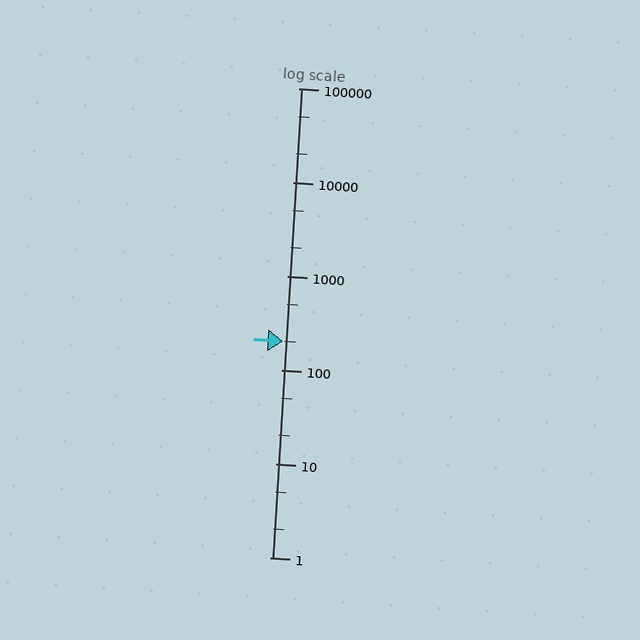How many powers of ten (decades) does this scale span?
The scale spans 5 decades, from 1 to 100000.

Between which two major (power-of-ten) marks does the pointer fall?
The pointer is between 100 and 1000.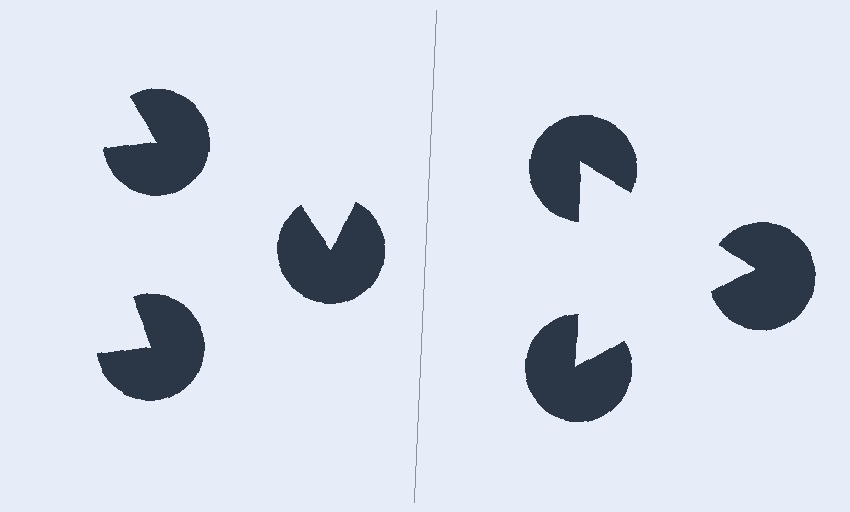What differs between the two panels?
The pac-man discs are positioned identically on both sides; only the wedge orientations differ. On the right they align to a triangle; on the left they are misaligned.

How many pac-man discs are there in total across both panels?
6 — 3 on each side.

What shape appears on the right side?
An illusory triangle.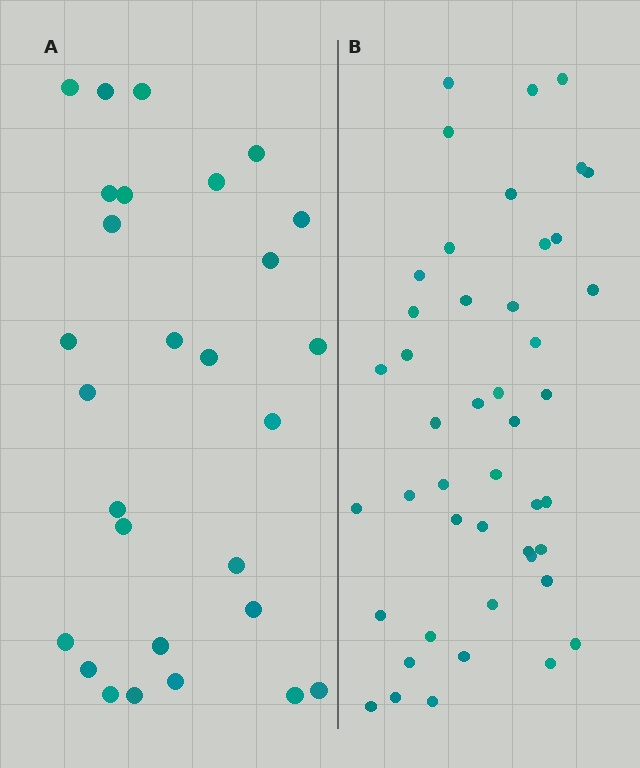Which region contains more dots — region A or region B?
Region B (the right region) has more dots.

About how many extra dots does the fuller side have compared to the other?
Region B has approximately 15 more dots than region A.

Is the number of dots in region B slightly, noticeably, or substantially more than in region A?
Region B has substantially more. The ratio is roughly 1.6 to 1.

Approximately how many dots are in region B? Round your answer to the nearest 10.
About 40 dots. (The exact count is 45, which rounds to 40.)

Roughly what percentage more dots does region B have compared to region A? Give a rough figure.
About 60% more.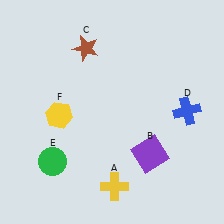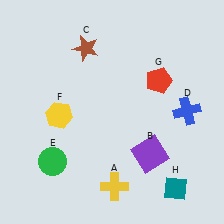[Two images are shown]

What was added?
A red pentagon (G), a teal diamond (H) were added in Image 2.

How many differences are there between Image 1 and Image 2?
There are 2 differences between the two images.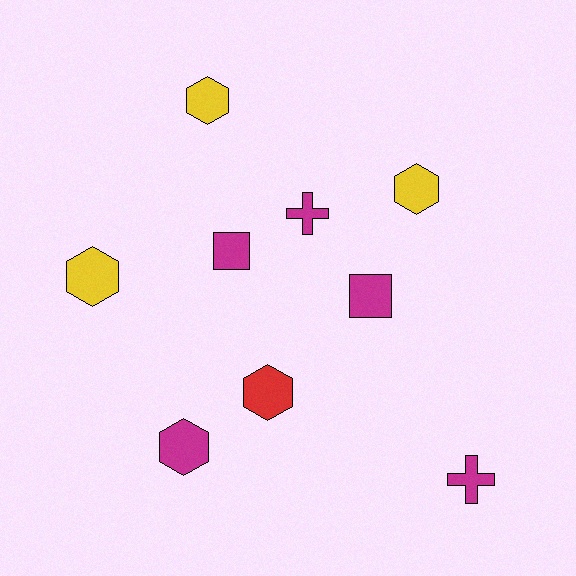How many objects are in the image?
There are 9 objects.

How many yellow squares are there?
There are no yellow squares.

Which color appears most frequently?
Magenta, with 5 objects.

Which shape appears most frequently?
Hexagon, with 5 objects.